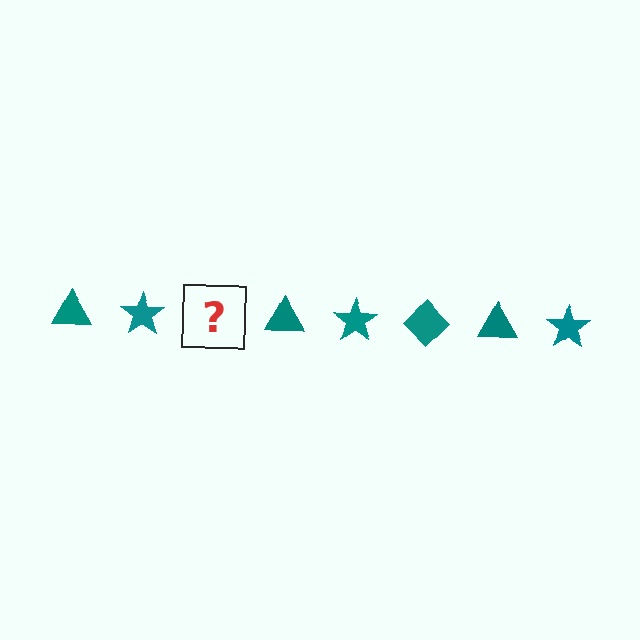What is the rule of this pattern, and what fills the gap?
The rule is that the pattern cycles through triangle, star, diamond shapes in teal. The gap should be filled with a teal diamond.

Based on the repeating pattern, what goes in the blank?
The blank should be a teal diamond.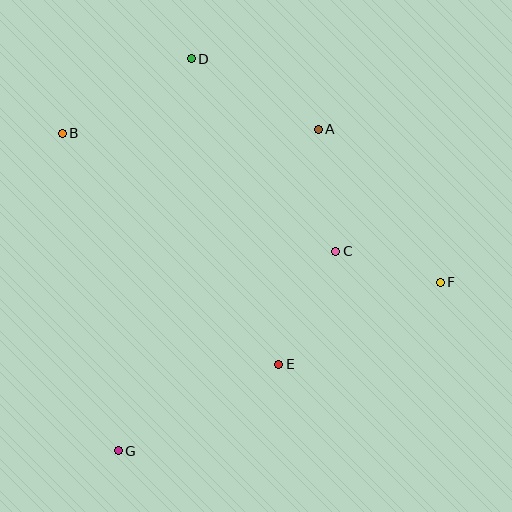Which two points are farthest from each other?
Points B and F are farthest from each other.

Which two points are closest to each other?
Points C and F are closest to each other.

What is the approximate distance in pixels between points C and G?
The distance between C and G is approximately 295 pixels.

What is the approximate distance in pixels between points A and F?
The distance between A and F is approximately 196 pixels.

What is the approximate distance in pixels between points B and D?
The distance between B and D is approximately 149 pixels.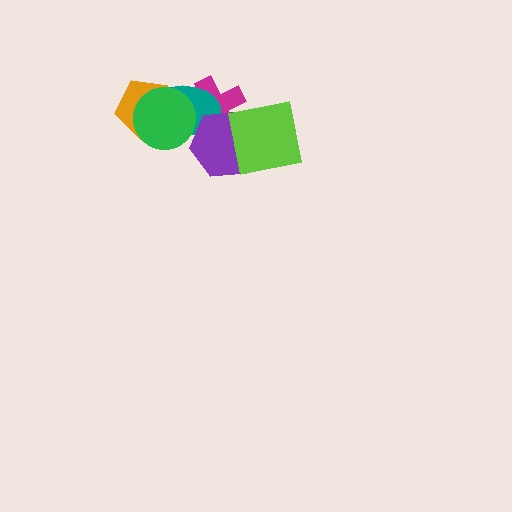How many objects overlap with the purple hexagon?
3 objects overlap with the purple hexagon.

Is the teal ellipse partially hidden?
Yes, it is partially covered by another shape.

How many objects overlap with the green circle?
3 objects overlap with the green circle.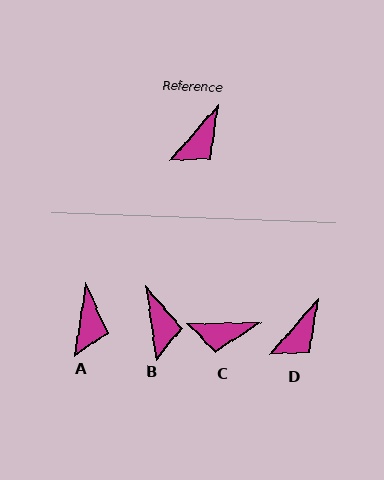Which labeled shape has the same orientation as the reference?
D.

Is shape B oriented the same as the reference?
No, it is off by about 49 degrees.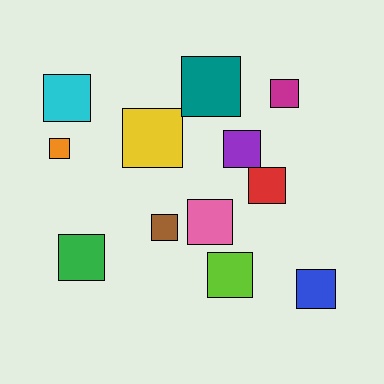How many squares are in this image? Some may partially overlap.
There are 12 squares.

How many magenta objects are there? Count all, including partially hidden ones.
There is 1 magenta object.